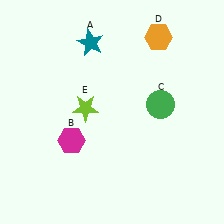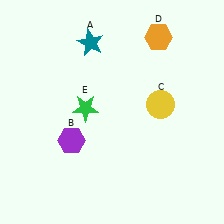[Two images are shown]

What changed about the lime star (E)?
In Image 1, E is lime. In Image 2, it changed to green.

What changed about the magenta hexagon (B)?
In Image 1, B is magenta. In Image 2, it changed to purple.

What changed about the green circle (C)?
In Image 1, C is green. In Image 2, it changed to yellow.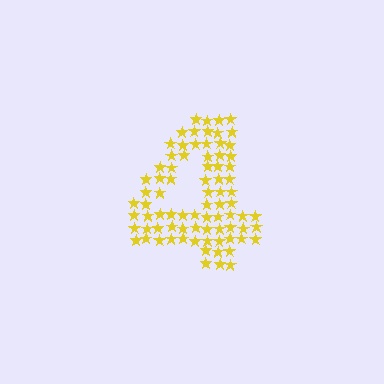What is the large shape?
The large shape is the digit 4.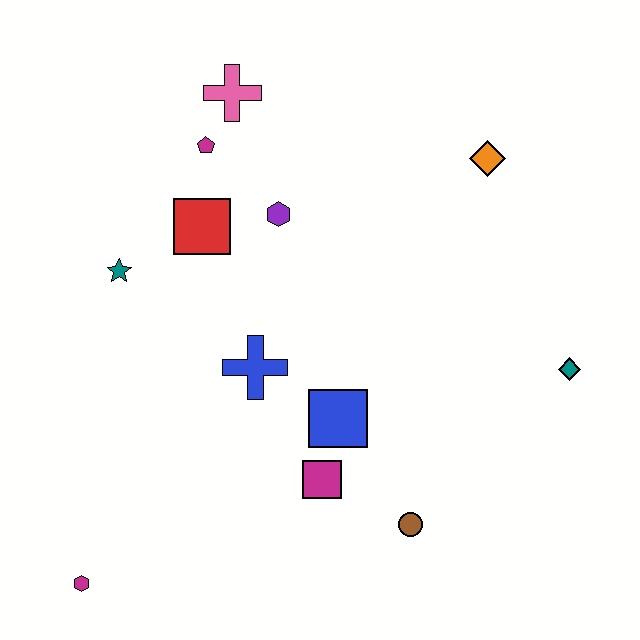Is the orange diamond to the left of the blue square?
No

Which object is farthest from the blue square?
The pink cross is farthest from the blue square.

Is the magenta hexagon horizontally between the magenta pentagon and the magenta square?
No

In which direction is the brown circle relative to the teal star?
The brown circle is to the right of the teal star.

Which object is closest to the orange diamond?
The purple hexagon is closest to the orange diamond.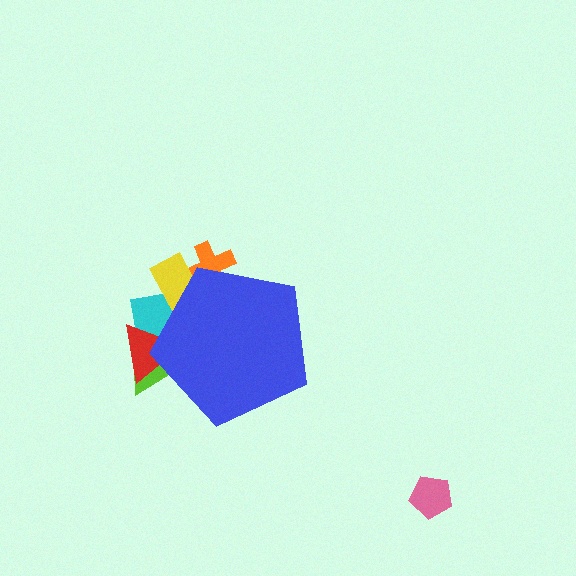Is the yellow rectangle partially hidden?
Yes, the yellow rectangle is partially hidden behind the blue pentagon.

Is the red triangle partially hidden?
Yes, the red triangle is partially hidden behind the blue pentagon.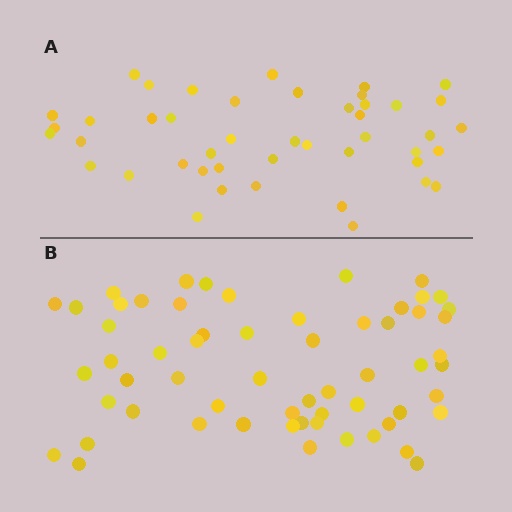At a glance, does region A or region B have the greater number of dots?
Region B (the bottom region) has more dots.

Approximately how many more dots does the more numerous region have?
Region B has approximately 15 more dots than region A.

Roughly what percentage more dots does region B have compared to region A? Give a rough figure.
About 35% more.